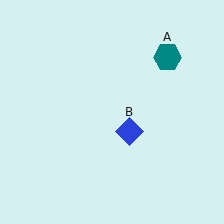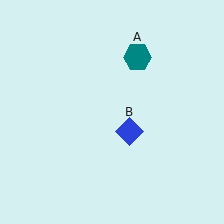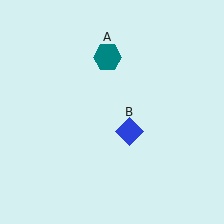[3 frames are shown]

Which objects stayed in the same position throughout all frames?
Blue diamond (object B) remained stationary.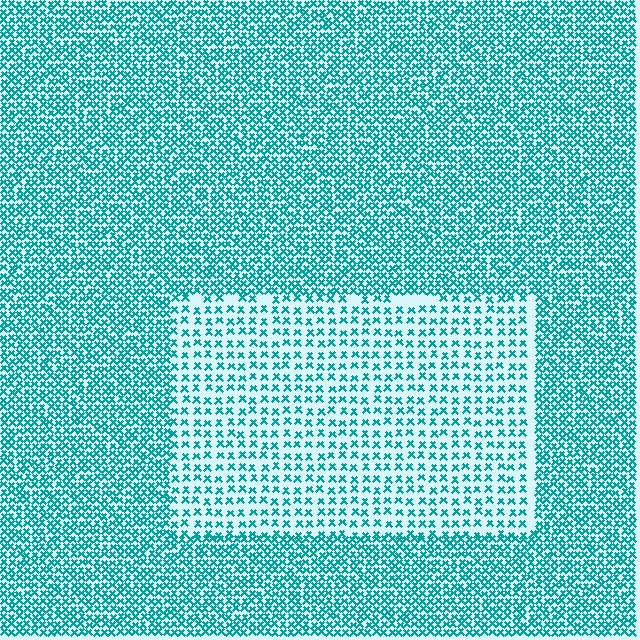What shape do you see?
I see a rectangle.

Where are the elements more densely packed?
The elements are more densely packed outside the rectangle boundary.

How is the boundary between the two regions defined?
The boundary is defined by a change in element density (approximately 2.1x ratio). All elements are the same color, size, and shape.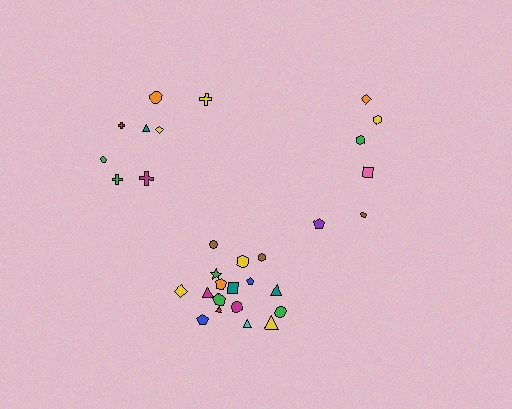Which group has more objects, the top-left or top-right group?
The top-left group.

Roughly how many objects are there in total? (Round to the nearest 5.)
Roughly 30 objects in total.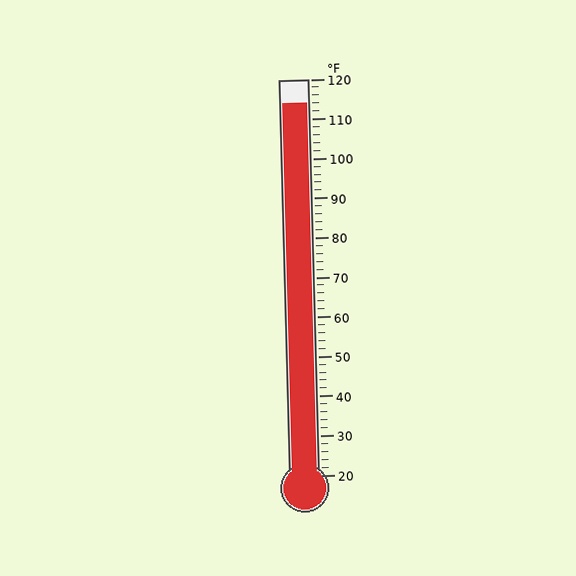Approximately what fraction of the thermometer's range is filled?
The thermometer is filled to approximately 95% of its range.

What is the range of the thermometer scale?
The thermometer scale ranges from 20°F to 120°F.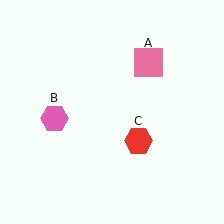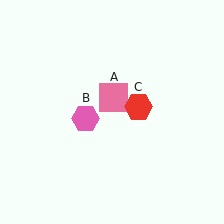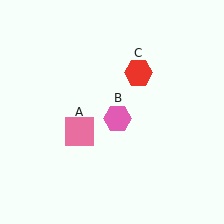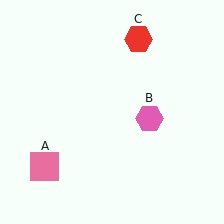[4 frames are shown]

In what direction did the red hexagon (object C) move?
The red hexagon (object C) moved up.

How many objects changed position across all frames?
3 objects changed position: pink square (object A), pink hexagon (object B), red hexagon (object C).